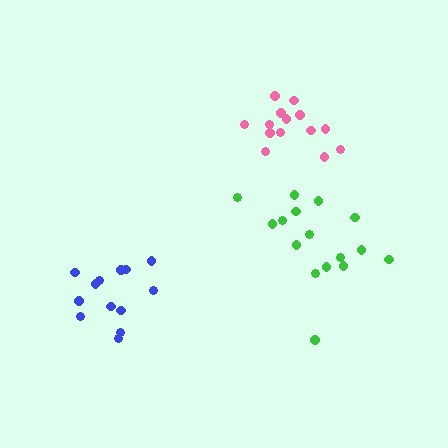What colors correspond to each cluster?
The clusters are colored: blue, green, pink.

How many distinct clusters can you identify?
There are 3 distinct clusters.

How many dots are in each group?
Group 1: 13 dots, Group 2: 16 dots, Group 3: 14 dots (43 total).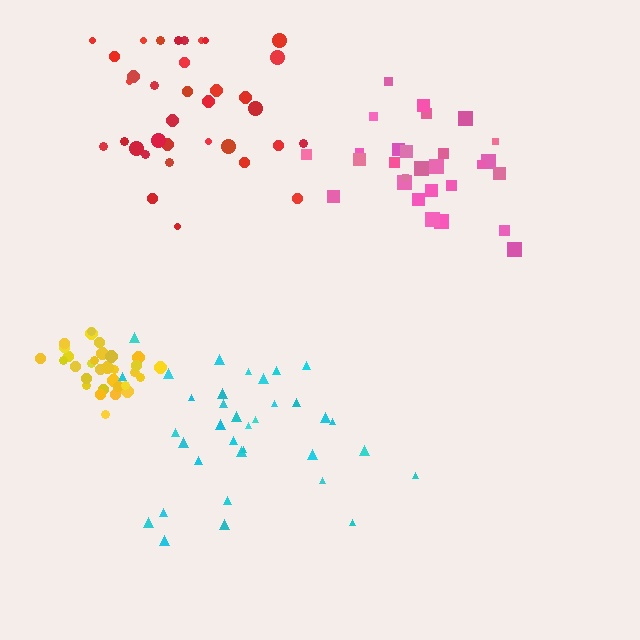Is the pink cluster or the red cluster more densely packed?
Pink.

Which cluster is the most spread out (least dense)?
Red.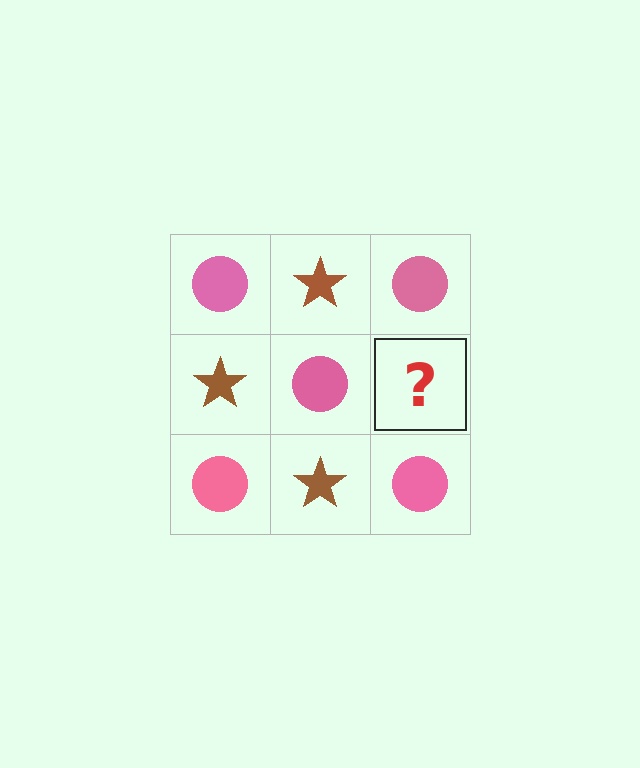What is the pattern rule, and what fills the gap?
The rule is that it alternates pink circle and brown star in a checkerboard pattern. The gap should be filled with a brown star.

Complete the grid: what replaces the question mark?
The question mark should be replaced with a brown star.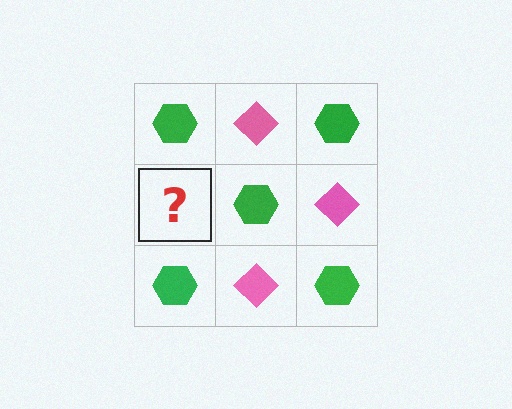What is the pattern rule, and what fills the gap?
The rule is that it alternates green hexagon and pink diamond in a checkerboard pattern. The gap should be filled with a pink diamond.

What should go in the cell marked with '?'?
The missing cell should contain a pink diamond.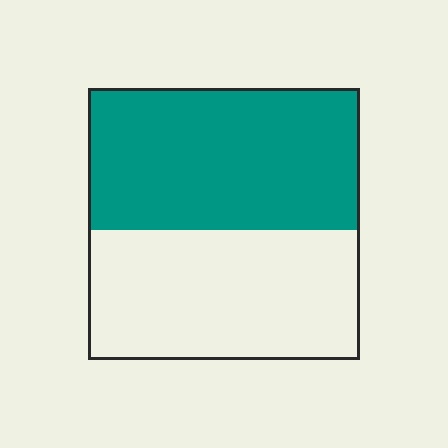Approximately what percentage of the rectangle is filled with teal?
Approximately 50%.